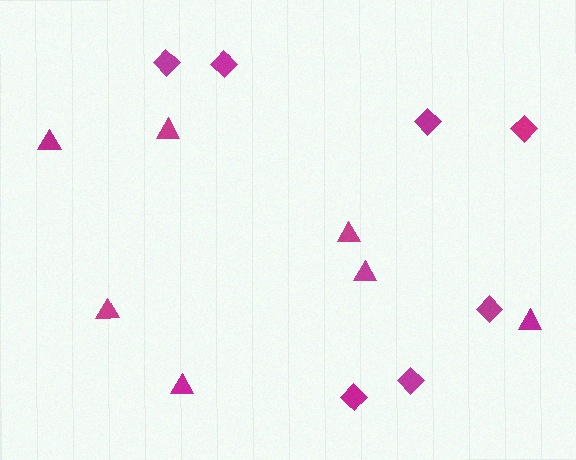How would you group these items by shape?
There are 2 groups: one group of triangles (7) and one group of diamonds (7).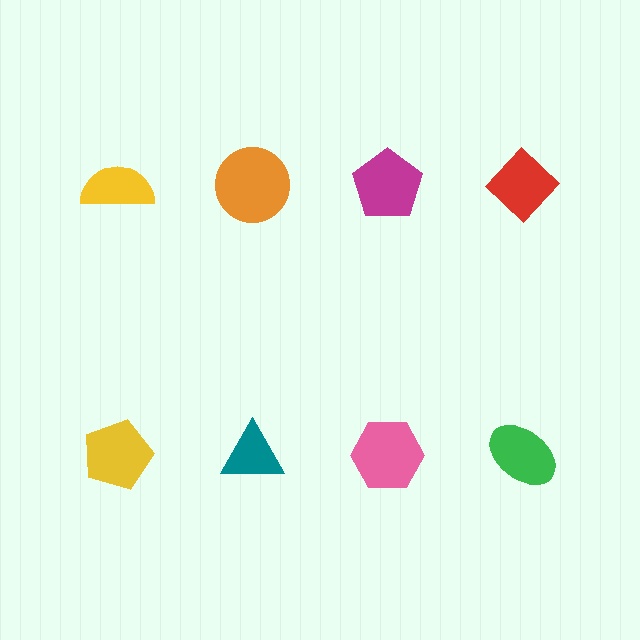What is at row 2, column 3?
A pink hexagon.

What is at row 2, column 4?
A green ellipse.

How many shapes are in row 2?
4 shapes.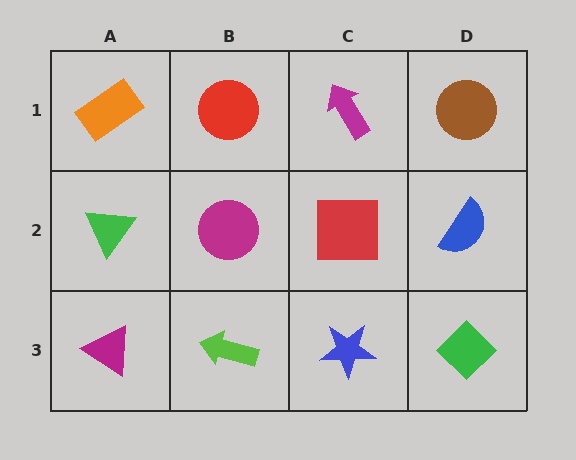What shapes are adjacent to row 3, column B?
A magenta circle (row 2, column B), a magenta triangle (row 3, column A), a blue star (row 3, column C).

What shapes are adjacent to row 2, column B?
A red circle (row 1, column B), a lime arrow (row 3, column B), a green triangle (row 2, column A), a red square (row 2, column C).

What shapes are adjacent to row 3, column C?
A red square (row 2, column C), a lime arrow (row 3, column B), a green diamond (row 3, column D).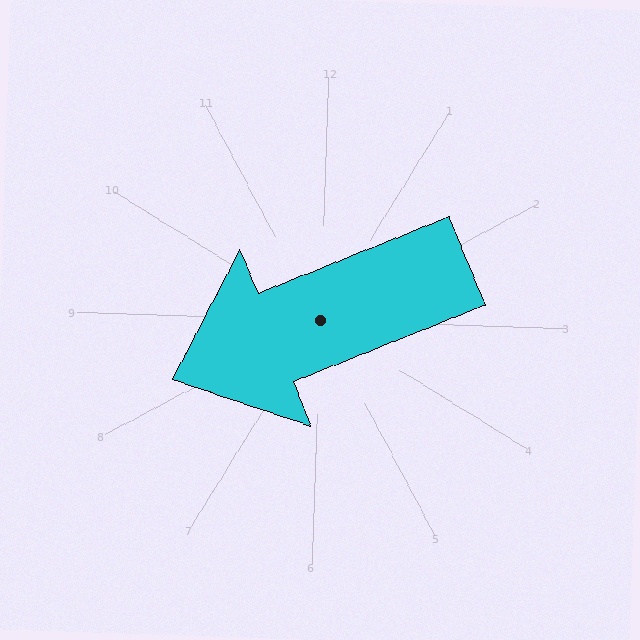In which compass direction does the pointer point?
Southwest.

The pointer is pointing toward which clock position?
Roughly 8 o'clock.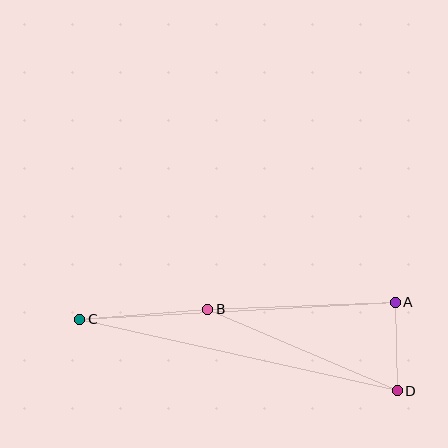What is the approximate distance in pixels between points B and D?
The distance between B and D is approximately 207 pixels.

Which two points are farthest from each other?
Points C and D are farthest from each other.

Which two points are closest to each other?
Points A and D are closest to each other.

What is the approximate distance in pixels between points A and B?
The distance between A and B is approximately 188 pixels.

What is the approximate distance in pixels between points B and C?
The distance between B and C is approximately 128 pixels.